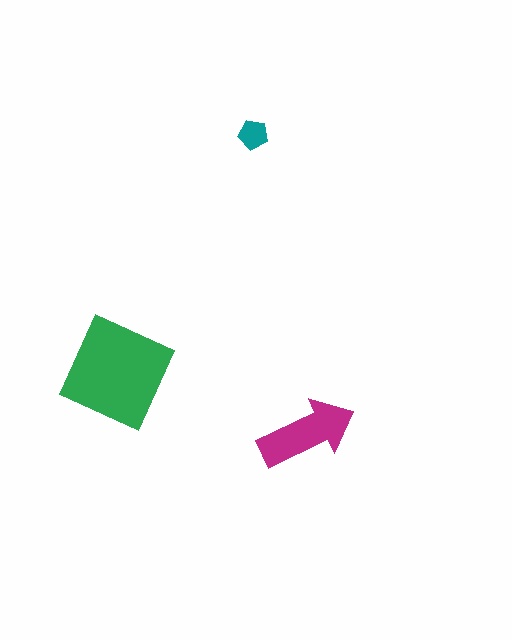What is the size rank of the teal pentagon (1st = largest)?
3rd.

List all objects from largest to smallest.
The green square, the magenta arrow, the teal pentagon.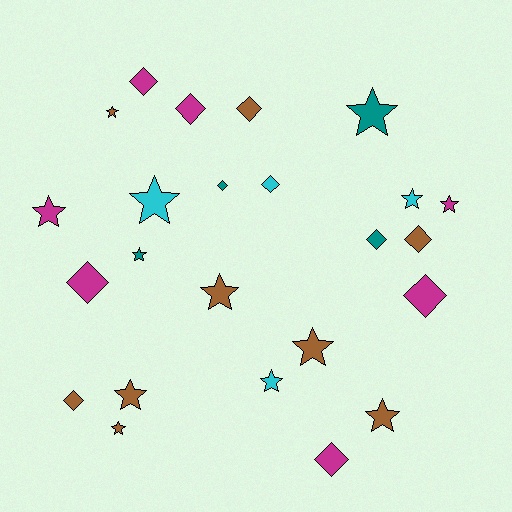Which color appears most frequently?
Brown, with 9 objects.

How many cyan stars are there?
There are 3 cyan stars.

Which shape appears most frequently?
Star, with 13 objects.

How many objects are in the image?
There are 24 objects.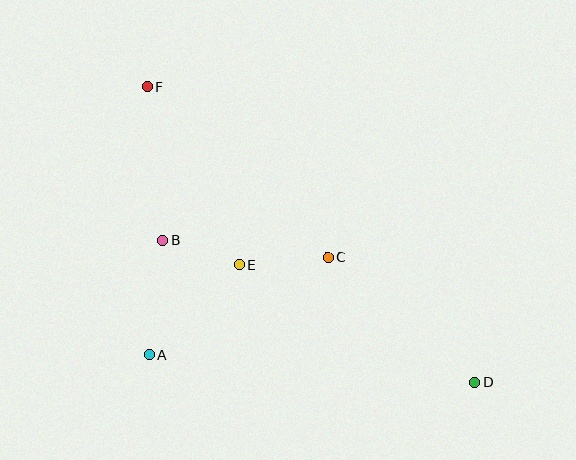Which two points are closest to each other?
Points B and E are closest to each other.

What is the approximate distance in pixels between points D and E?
The distance between D and E is approximately 264 pixels.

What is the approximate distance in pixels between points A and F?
The distance between A and F is approximately 268 pixels.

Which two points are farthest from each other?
Points D and F are farthest from each other.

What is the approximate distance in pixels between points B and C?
The distance between B and C is approximately 165 pixels.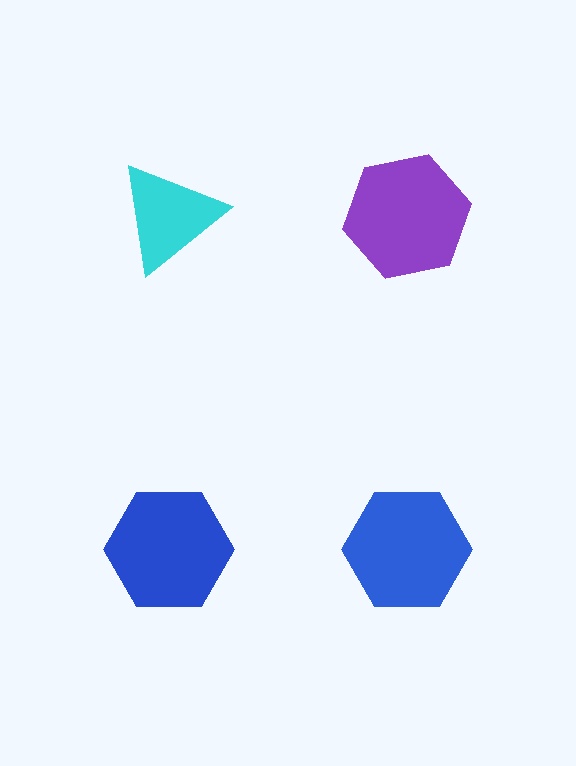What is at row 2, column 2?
A blue hexagon.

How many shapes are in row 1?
2 shapes.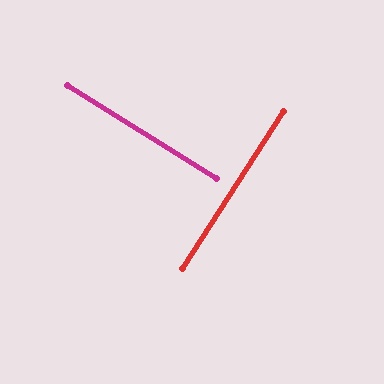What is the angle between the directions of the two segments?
Approximately 89 degrees.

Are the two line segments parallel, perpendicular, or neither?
Perpendicular — they meet at approximately 89°.